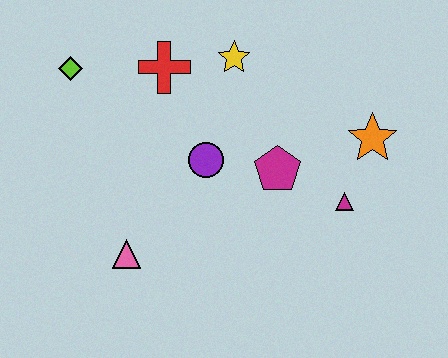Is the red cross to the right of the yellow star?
No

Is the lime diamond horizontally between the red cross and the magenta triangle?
No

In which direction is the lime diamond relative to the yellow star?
The lime diamond is to the left of the yellow star.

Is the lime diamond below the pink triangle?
No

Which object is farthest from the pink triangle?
The orange star is farthest from the pink triangle.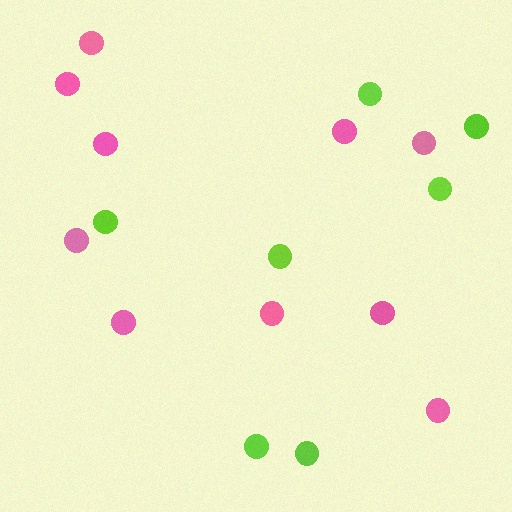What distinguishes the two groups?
There are 2 groups: one group of pink circles (10) and one group of lime circles (7).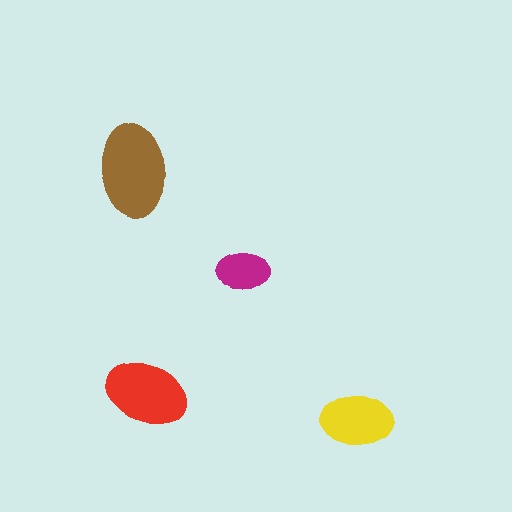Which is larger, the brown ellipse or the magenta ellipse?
The brown one.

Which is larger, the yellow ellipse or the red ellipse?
The red one.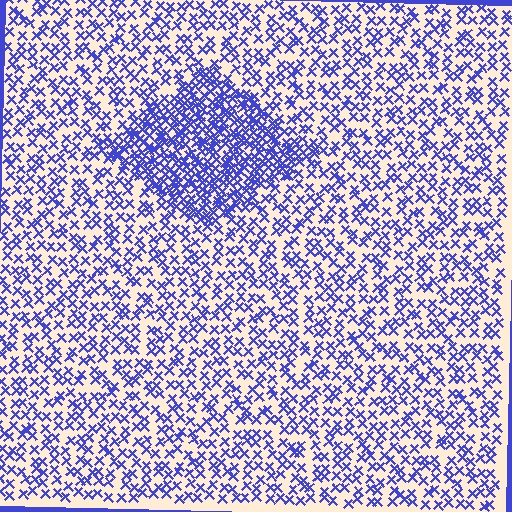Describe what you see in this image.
The image contains small blue elements arranged at two different densities. A diamond-shaped region is visible where the elements are more densely packed than the surrounding area.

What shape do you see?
I see a diamond.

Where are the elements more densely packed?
The elements are more densely packed inside the diamond boundary.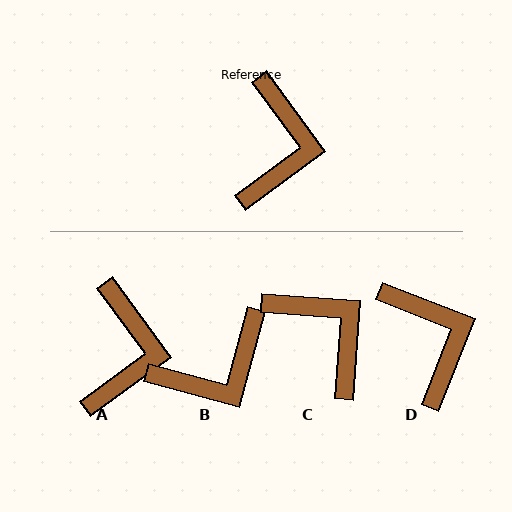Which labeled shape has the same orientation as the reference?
A.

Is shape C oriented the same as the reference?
No, it is off by about 49 degrees.